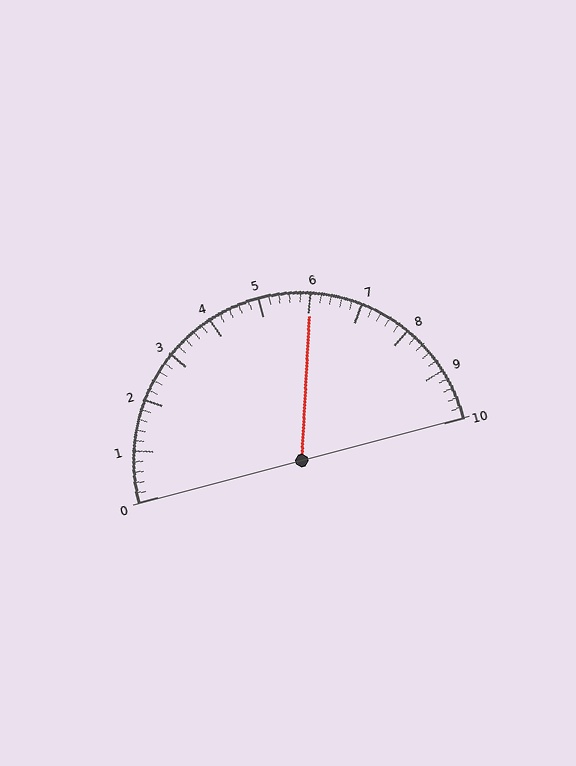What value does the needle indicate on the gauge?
The needle indicates approximately 6.0.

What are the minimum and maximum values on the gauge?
The gauge ranges from 0 to 10.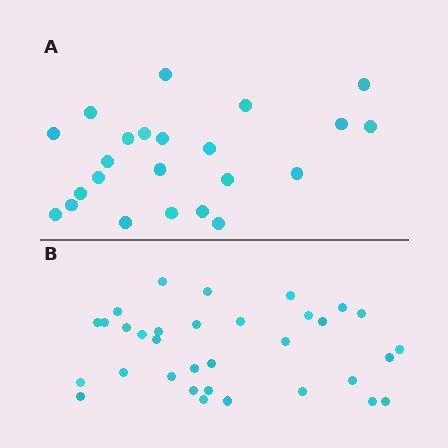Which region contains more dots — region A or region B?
Region B (the bottom region) has more dots.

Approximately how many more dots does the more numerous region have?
Region B has roughly 10 or so more dots than region A.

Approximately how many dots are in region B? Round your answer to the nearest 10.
About 30 dots. (The exact count is 33, which rounds to 30.)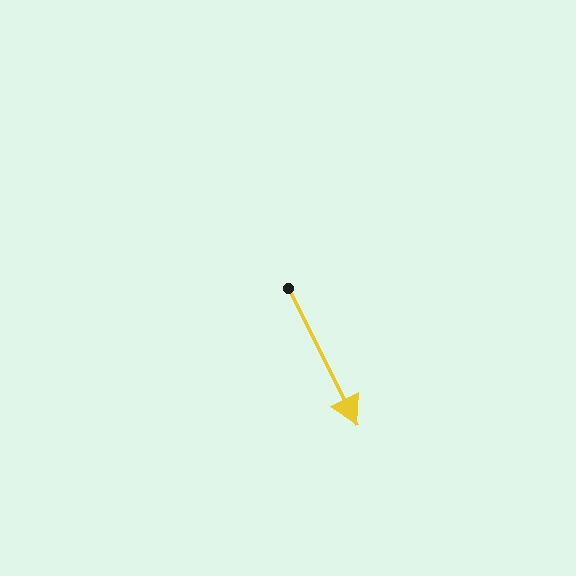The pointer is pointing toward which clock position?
Roughly 5 o'clock.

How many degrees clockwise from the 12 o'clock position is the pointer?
Approximately 153 degrees.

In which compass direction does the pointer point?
Southeast.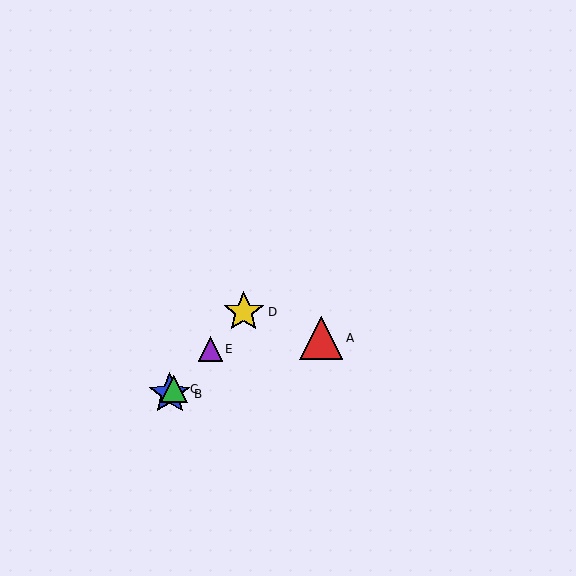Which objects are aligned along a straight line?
Objects B, C, D, E are aligned along a straight line.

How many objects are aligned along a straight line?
4 objects (B, C, D, E) are aligned along a straight line.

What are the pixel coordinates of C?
Object C is at (174, 389).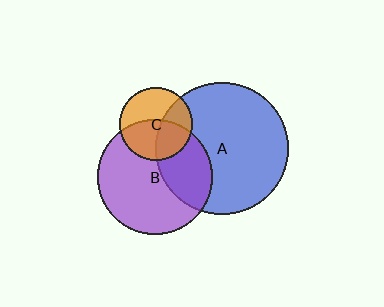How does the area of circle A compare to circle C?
Approximately 3.3 times.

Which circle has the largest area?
Circle A (blue).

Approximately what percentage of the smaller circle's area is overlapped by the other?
Approximately 35%.